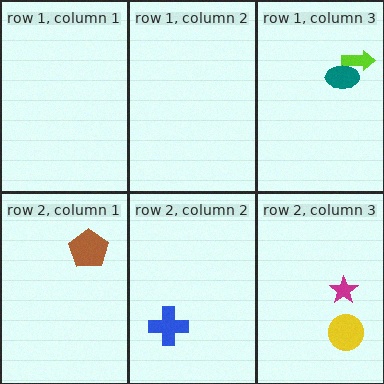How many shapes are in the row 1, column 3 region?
2.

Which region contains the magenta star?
The row 2, column 3 region.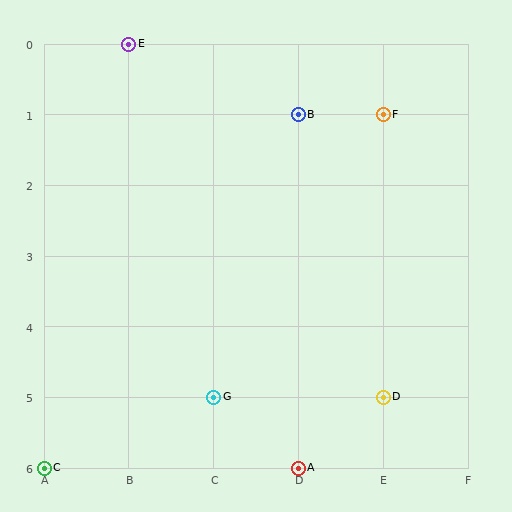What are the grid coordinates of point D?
Point D is at grid coordinates (E, 5).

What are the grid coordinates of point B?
Point B is at grid coordinates (D, 1).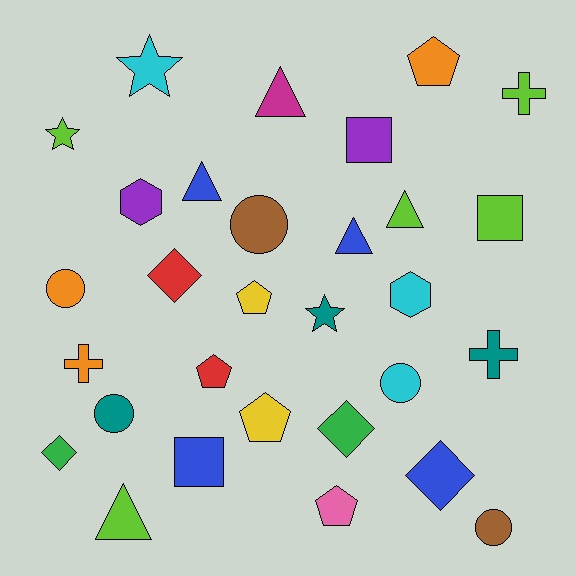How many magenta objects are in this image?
There is 1 magenta object.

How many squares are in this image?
There are 3 squares.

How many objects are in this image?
There are 30 objects.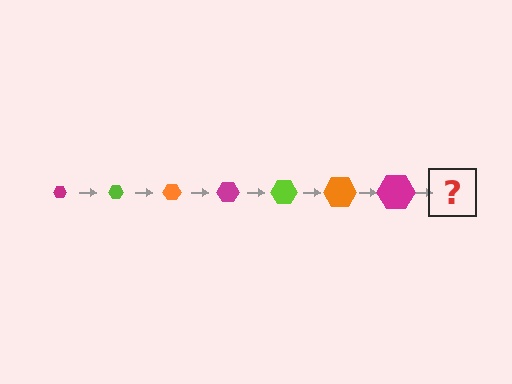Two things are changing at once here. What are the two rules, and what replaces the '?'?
The two rules are that the hexagon grows larger each step and the color cycles through magenta, lime, and orange. The '?' should be a lime hexagon, larger than the previous one.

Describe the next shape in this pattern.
It should be a lime hexagon, larger than the previous one.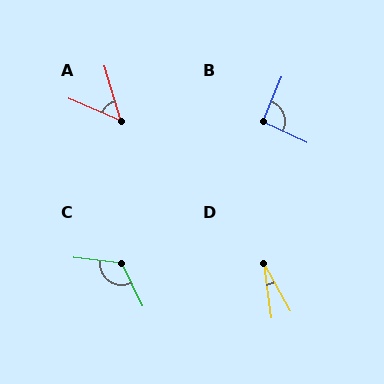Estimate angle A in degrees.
Approximately 50 degrees.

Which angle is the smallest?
D, at approximately 21 degrees.